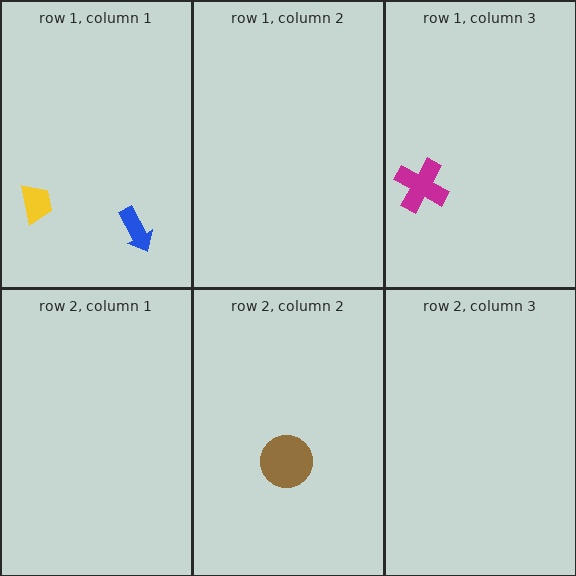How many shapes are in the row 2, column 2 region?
1.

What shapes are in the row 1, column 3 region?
The magenta cross.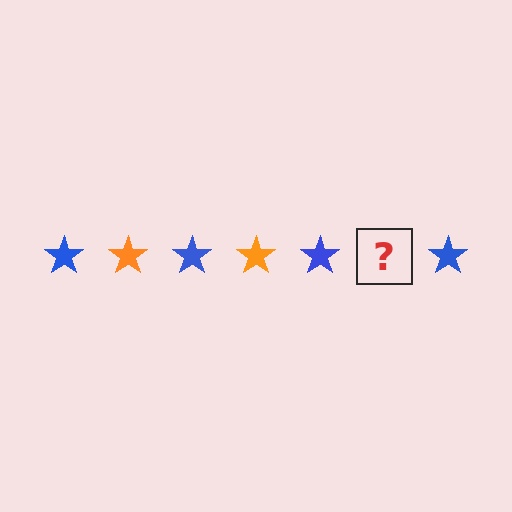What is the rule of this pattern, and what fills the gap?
The rule is that the pattern cycles through blue, orange stars. The gap should be filled with an orange star.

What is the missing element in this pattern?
The missing element is an orange star.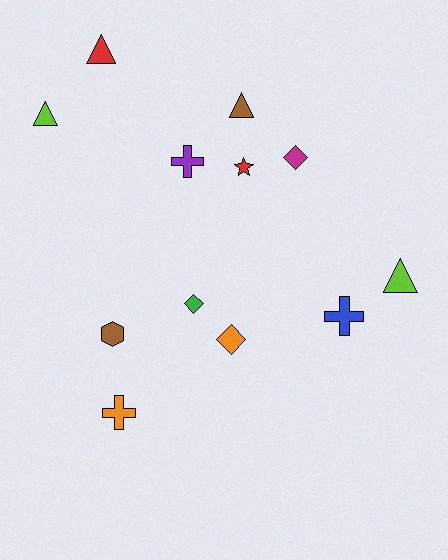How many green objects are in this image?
There is 1 green object.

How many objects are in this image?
There are 12 objects.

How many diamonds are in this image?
There are 3 diamonds.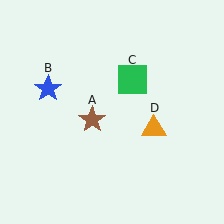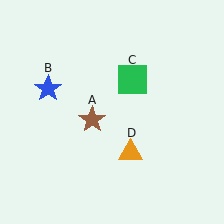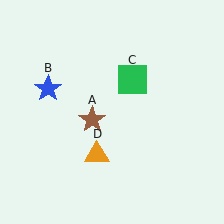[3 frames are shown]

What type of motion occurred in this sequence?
The orange triangle (object D) rotated clockwise around the center of the scene.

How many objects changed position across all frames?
1 object changed position: orange triangle (object D).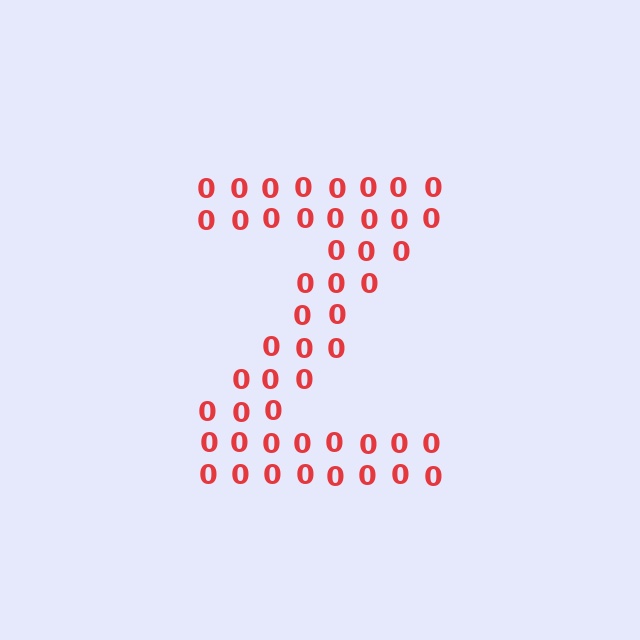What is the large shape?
The large shape is the letter Z.